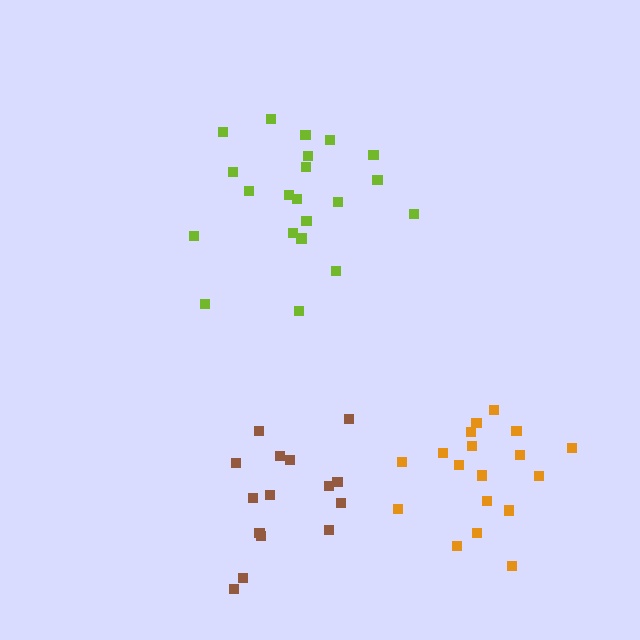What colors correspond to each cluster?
The clusters are colored: lime, brown, orange.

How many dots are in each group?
Group 1: 21 dots, Group 2: 15 dots, Group 3: 18 dots (54 total).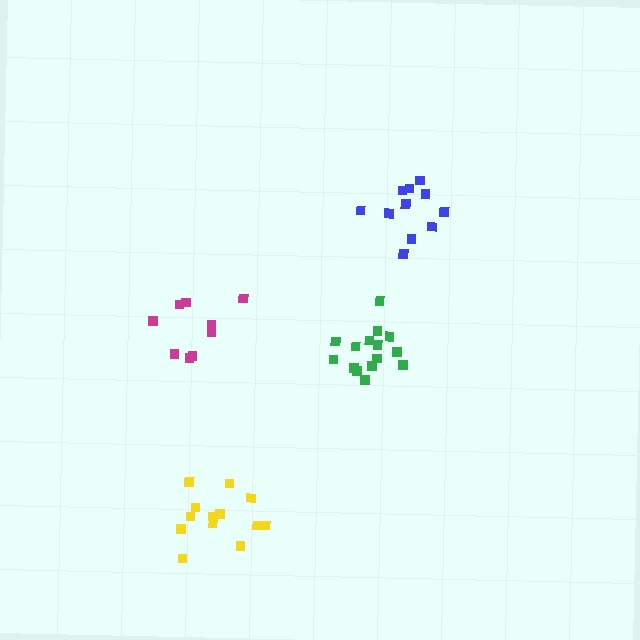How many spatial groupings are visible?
There are 4 spatial groupings.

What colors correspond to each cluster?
The clusters are colored: blue, yellow, magenta, green.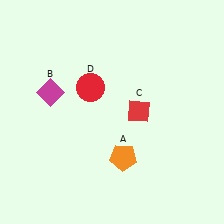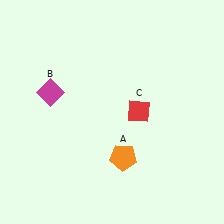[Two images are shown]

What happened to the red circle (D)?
The red circle (D) was removed in Image 2. It was in the top-left area of Image 1.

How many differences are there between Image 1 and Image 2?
There is 1 difference between the two images.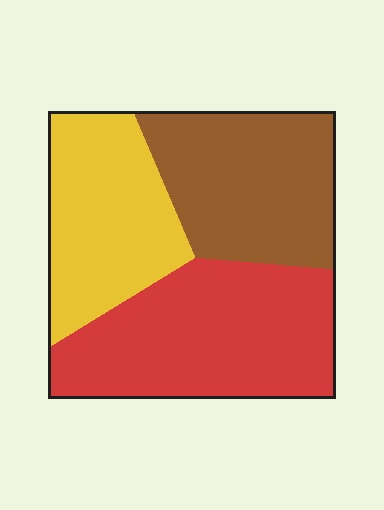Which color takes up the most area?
Red, at roughly 40%.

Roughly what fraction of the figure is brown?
Brown covers 31% of the figure.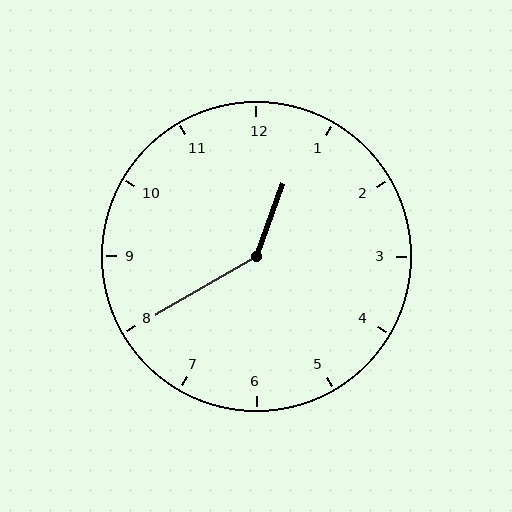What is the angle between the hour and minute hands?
Approximately 140 degrees.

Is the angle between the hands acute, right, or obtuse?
It is obtuse.